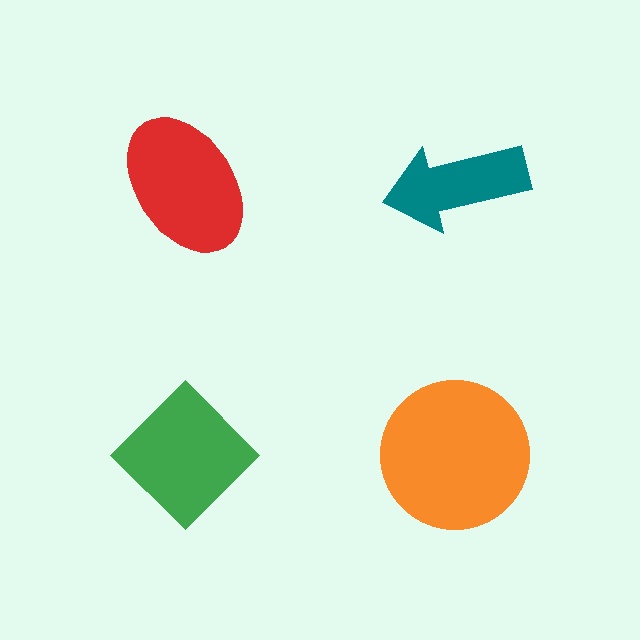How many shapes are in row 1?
2 shapes.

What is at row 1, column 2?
A teal arrow.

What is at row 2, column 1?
A green diamond.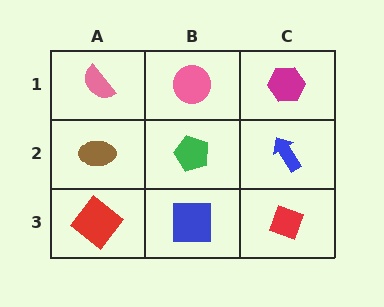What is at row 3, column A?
A red diamond.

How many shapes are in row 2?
3 shapes.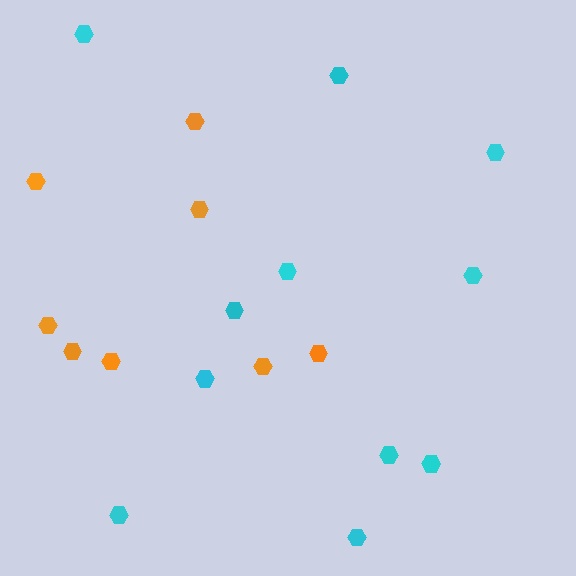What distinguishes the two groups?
There are 2 groups: one group of orange hexagons (8) and one group of cyan hexagons (11).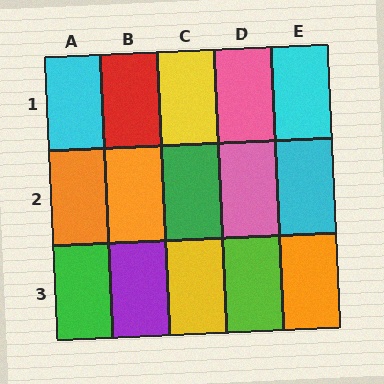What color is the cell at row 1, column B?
Red.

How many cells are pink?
2 cells are pink.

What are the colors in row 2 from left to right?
Orange, orange, green, pink, cyan.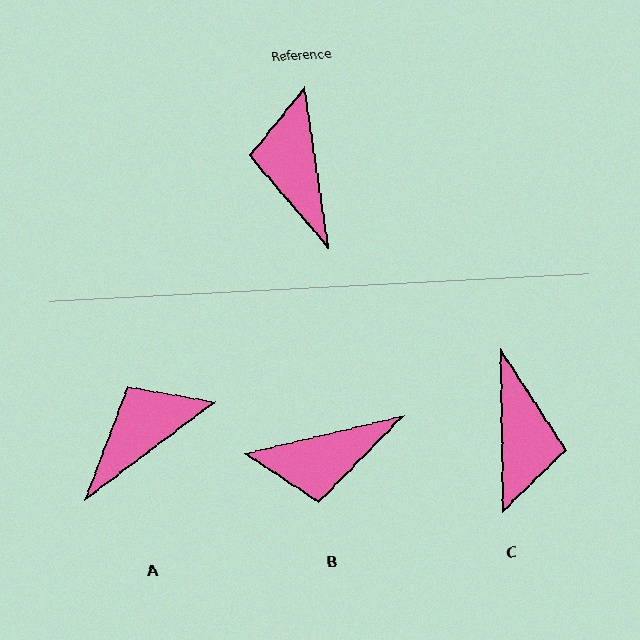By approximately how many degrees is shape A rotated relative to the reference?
Approximately 62 degrees clockwise.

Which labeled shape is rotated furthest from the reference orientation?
C, about 172 degrees away.